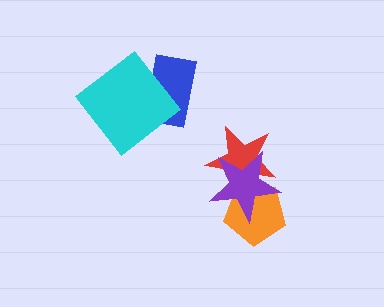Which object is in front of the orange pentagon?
The purple star is in front of the orange pentagon.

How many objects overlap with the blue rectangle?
1 object overlaps with the blue rectangle.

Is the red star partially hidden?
Yes, it is partially covered by another shape.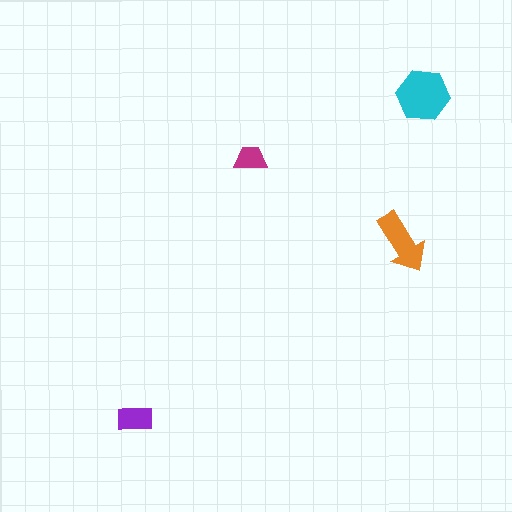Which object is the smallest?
The magenta trapezoid.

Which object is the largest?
The cyan hexagon.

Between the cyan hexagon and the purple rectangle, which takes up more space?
The cyan hexagon.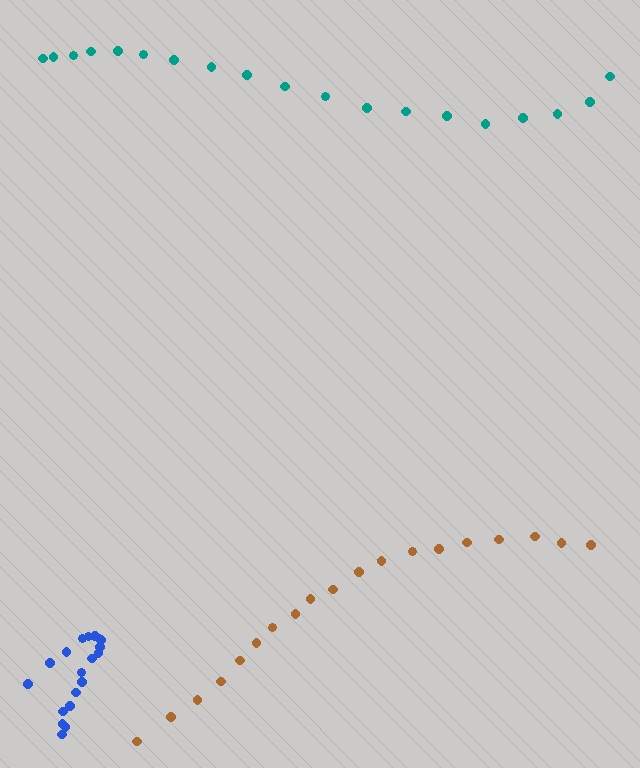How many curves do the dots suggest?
There are 3 distinct paths.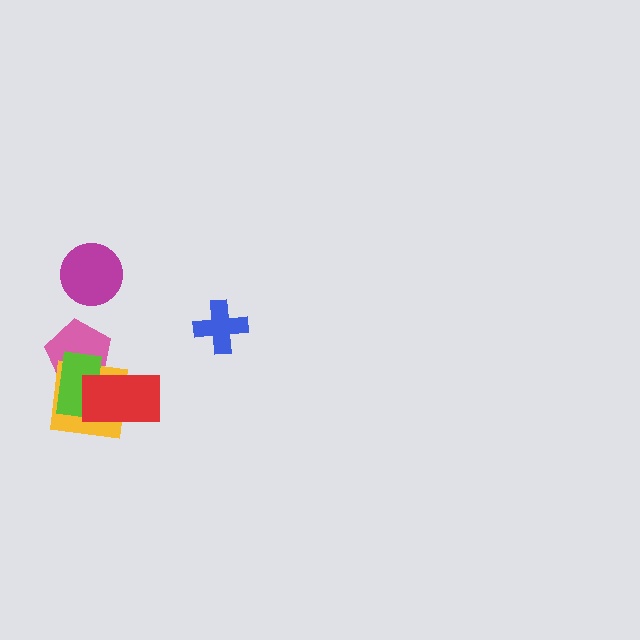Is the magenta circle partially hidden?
No, no other shape covers it.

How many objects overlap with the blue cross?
0 objects overlap with the blue cross.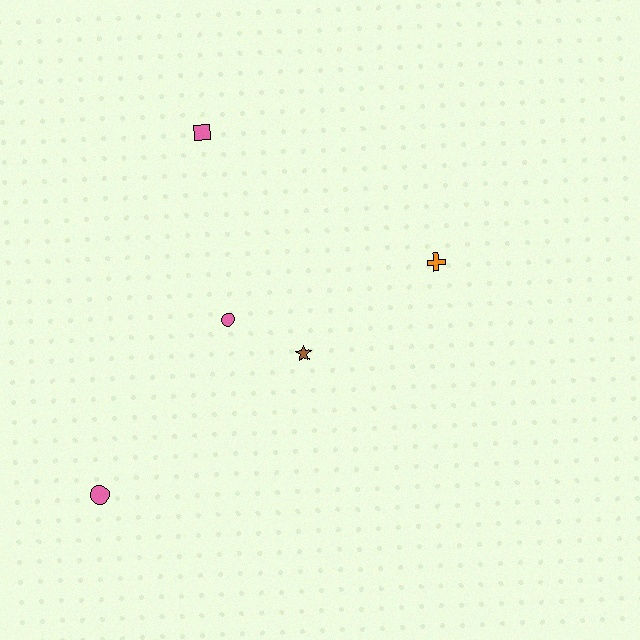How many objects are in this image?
There are 5 objects.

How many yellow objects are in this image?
There are no yellow objects.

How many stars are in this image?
There is 1 star.